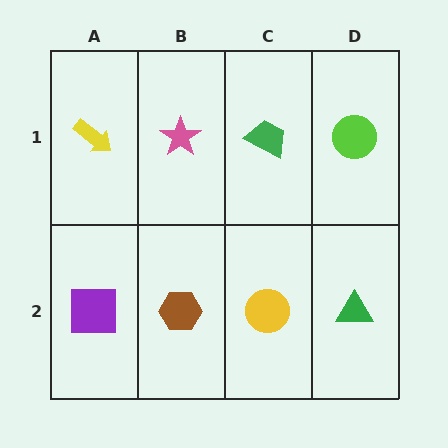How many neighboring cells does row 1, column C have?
3.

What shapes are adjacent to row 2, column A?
A yellow arrow (row 1, column A), a brown hexagon (row 2, column B).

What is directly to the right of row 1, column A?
A pink star.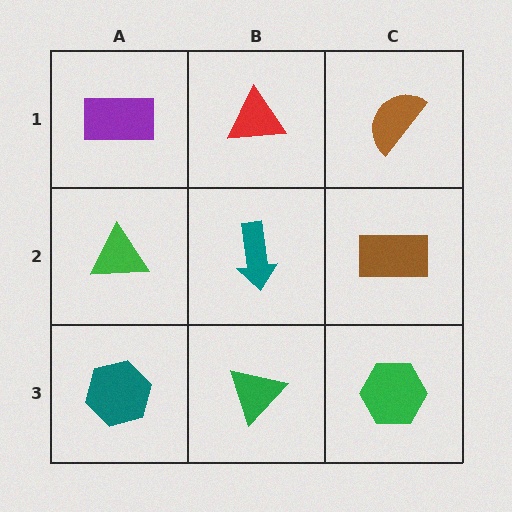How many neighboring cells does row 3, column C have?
2.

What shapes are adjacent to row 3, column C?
A brown rectangle (row 2, column C), a green triangle (row 3, column B).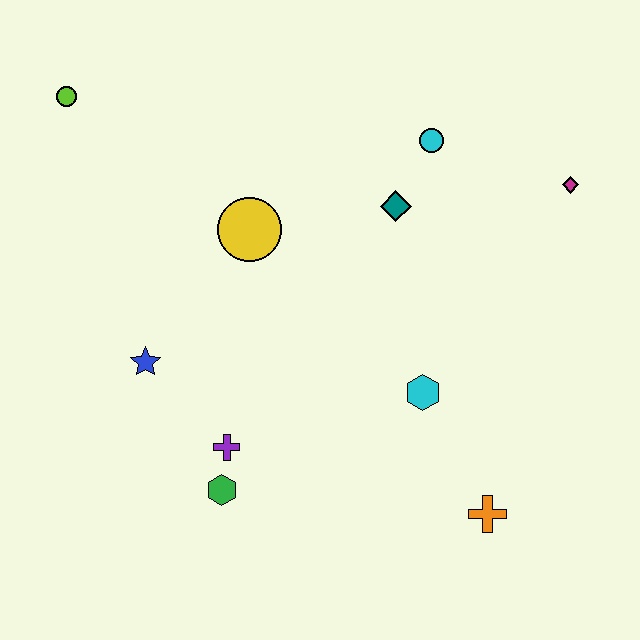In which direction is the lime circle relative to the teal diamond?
The lime circle is to the left of the teal diamond.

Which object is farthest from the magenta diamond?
The lime circle is farthest from the magenta diamond.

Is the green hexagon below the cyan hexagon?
Yes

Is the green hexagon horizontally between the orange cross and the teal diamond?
No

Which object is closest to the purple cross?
The green hexagon is closest to the purple cross.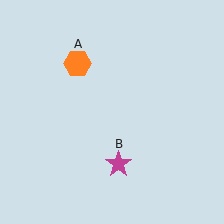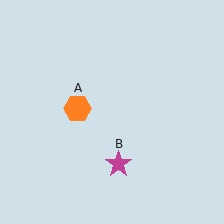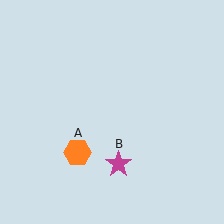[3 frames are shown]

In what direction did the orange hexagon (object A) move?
The orange hexagon (object A) moved down.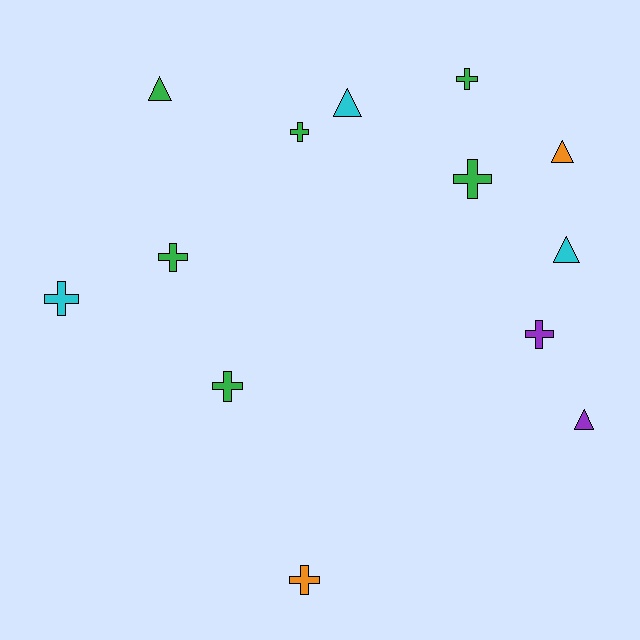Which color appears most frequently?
Green, with 6 objects.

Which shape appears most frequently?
Cross, with 8 objects.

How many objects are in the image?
There are 13 objects.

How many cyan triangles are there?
There are 2 cyan triangles.